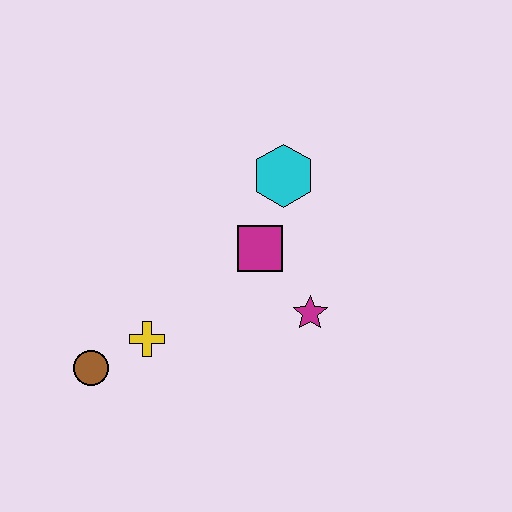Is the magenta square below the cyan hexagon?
Yes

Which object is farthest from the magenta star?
The brown circle is farthest from the magenta star.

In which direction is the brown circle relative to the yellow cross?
The brown circle is to the left of the yellow cross.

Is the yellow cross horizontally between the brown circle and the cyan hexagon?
Yes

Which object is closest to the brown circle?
The yellow cross is closest to the brown circle.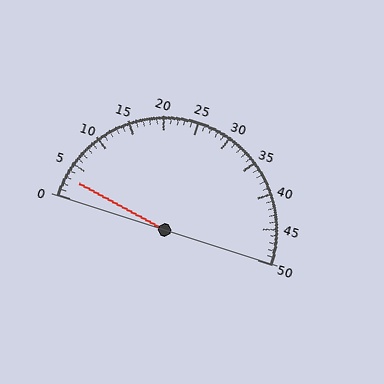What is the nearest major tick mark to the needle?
The nearest major tick mark is 5.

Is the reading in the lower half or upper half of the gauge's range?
The reading is in the lower half of the range (0 to 50).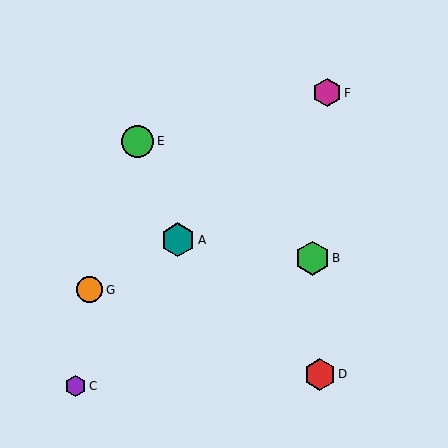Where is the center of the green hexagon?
The center of the green hexagon is at (312, 258).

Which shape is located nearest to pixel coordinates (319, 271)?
The green hexagon (labeled B) at (312, 258) is nearest to that location.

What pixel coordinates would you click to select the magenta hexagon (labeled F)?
Click at (327, 93) to select the magenta hexagon F.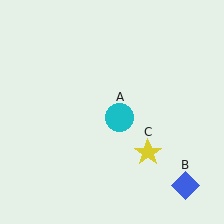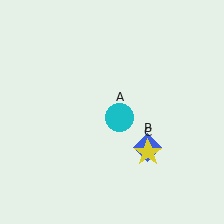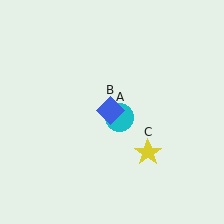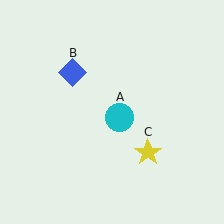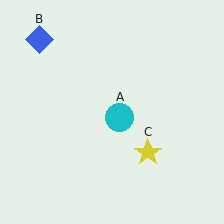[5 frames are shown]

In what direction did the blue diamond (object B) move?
The blue diamond (object B) moved up and to the left.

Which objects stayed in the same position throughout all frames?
Cyan circle (object A) and yellow star (object C) remained stationary.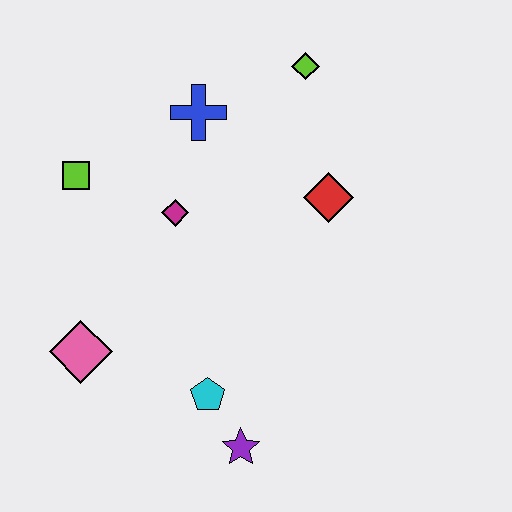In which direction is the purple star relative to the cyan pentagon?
The purple star is below the cyan pentagon.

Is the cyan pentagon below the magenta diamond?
Yes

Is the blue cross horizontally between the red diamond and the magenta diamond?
Yes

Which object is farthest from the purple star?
The lime diamond is farthest from the purple star.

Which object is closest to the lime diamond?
The blue cross is closest to the lime diamond.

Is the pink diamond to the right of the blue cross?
No